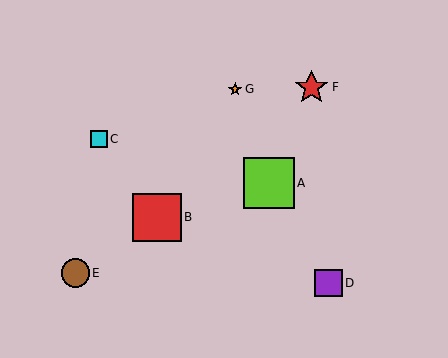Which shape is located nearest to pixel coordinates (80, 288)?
The brown circle (labeled E) at (75, 273) is nearest to that location.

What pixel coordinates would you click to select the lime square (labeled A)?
Click at (269, 183) to select the lime square A.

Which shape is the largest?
The lime square (labeled A) is the largest.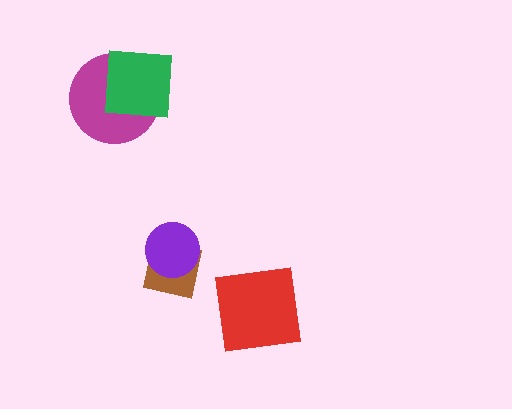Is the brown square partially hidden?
Yes, it is partially covered by another shape.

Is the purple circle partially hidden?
No, no other shape covers it.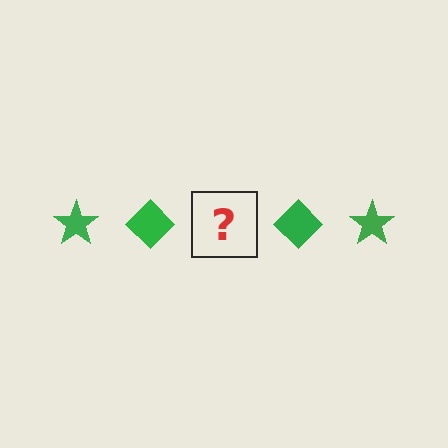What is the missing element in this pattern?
The missing element is a green star.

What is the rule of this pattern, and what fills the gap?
The rule is that the pattern cycles through star, diamond shapes in green. The gap should be filled with a green star.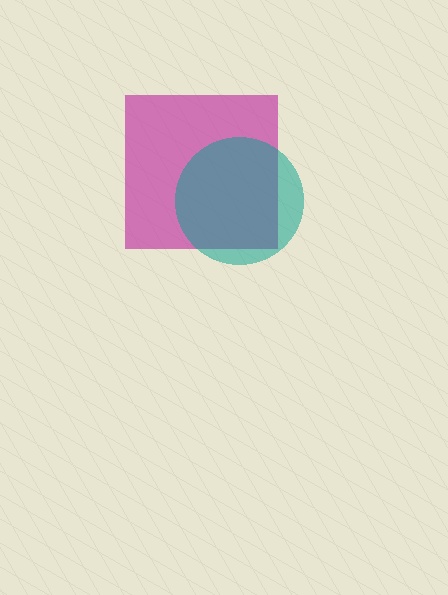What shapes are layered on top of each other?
The layered shapes are: a magenta square, a teal circle.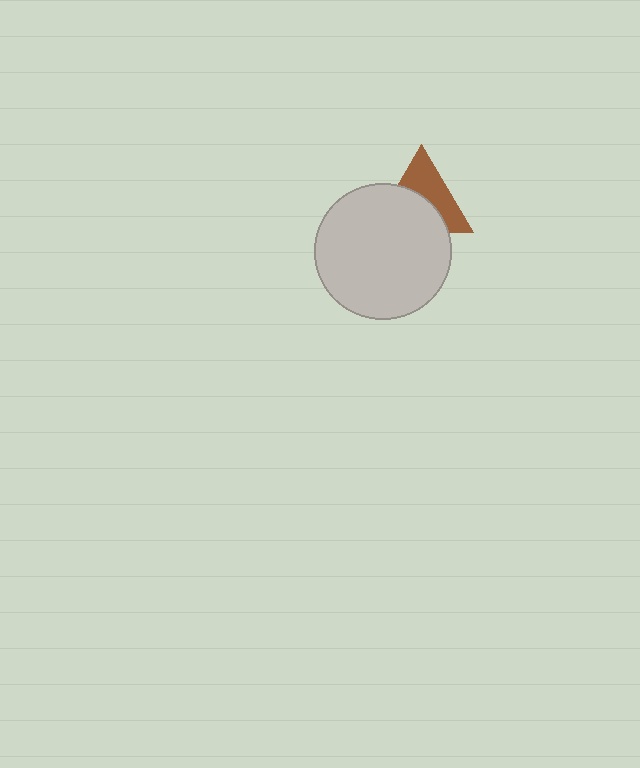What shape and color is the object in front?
The object in front is a light gray circle.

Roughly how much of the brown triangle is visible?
About half of it is visible (roughly 48%).